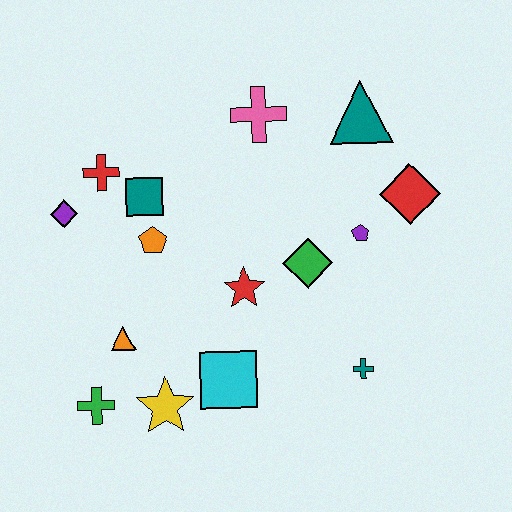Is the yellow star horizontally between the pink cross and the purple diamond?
Yes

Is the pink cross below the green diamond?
No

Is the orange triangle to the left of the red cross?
No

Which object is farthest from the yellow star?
The teal triangle is farthest from the yellow star.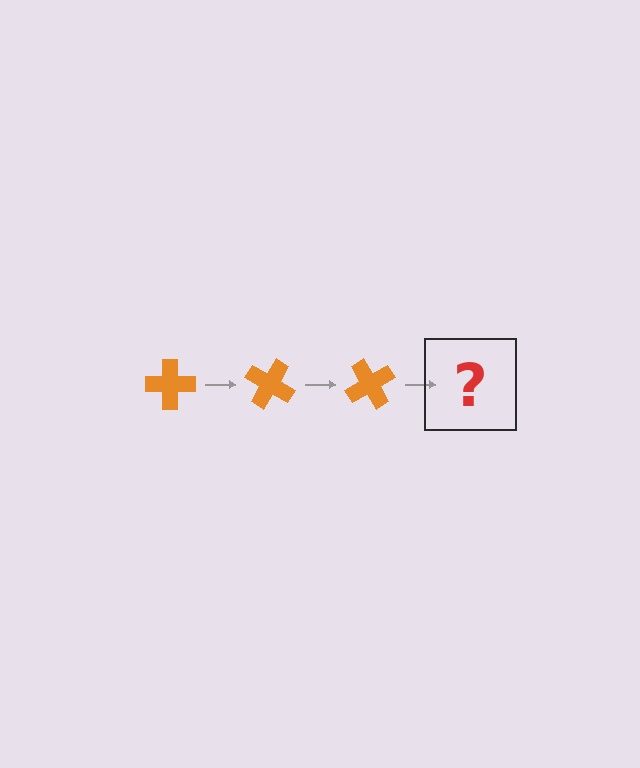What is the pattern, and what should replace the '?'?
The pattern is that the cross rotates 30 degrees each step. The '?' should be an orange cross rotated 90 degrees.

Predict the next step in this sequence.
The next step is an orange cross rotated 90 degrees.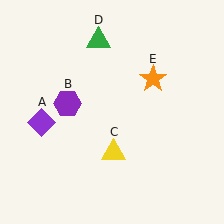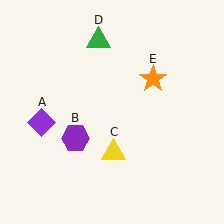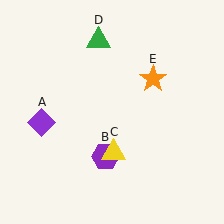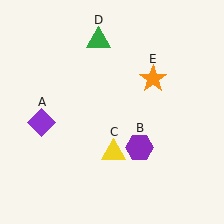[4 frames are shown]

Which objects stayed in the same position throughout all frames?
Purple diamond (object A) and yellow triangle (object C) and green triangle (object D) and orange star (object E) remained stationary.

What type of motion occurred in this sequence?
The purple hexagon (object B) rotated counterclockwise around the center of the scene.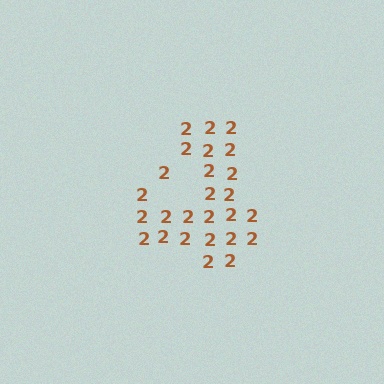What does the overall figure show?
The overall figure shows the digit 4.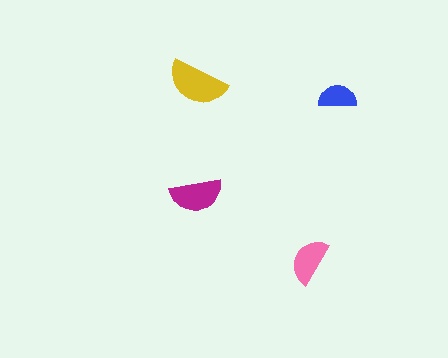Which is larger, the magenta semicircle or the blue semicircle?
The magenta one.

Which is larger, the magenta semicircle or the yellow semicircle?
The yellow one.